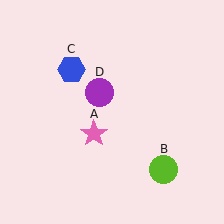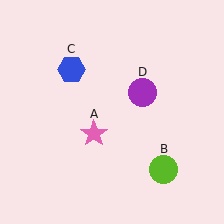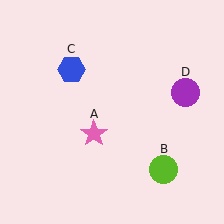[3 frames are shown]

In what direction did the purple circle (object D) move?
The purple circle (object D) moved right.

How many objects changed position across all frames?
1 object changed position: purple circle (object D).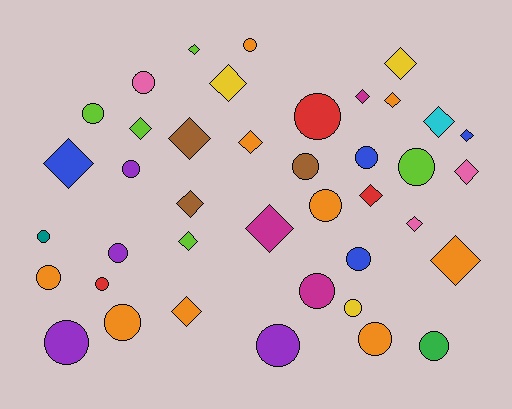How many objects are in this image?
There are 40 objects.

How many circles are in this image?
There are 21 circles.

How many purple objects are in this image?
There are 4 purple objects.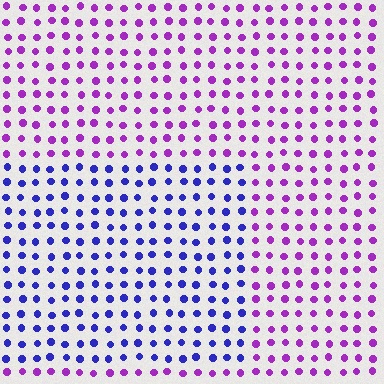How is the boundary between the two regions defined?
The boundary is defined purely by a slight shift in hue (about 48 degrees). Spacing, size, and orientation are identical on both sides.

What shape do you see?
I see a rectangle.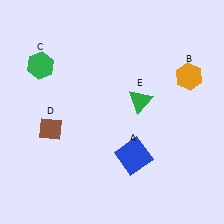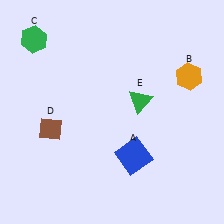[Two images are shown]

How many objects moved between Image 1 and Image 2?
1 object moved between the two images.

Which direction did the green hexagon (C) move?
The green hexagon (C) moved up.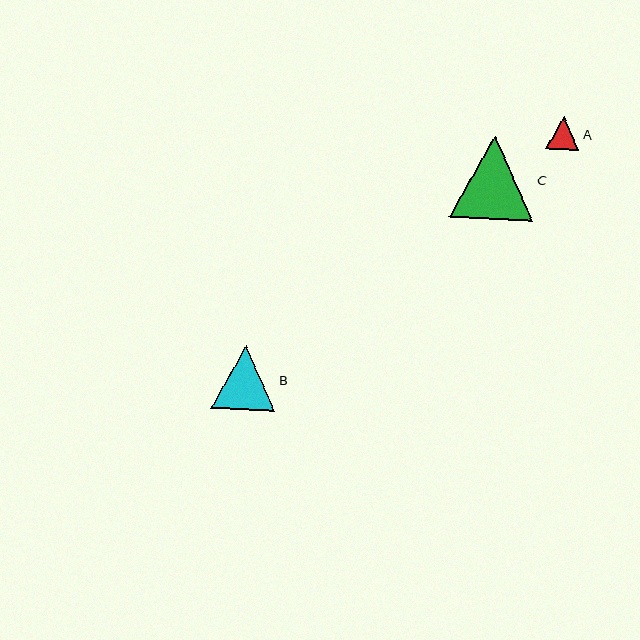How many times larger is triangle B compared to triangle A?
Triangle B is approximately 1.9 times the size of triangle A.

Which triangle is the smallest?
Triangle A is the smallest with a size of approximately 34 pixels.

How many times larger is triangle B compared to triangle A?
Triangle B is approximately 1.9 times the size of triangle A.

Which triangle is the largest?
Triangle C is the largest with a size of approximately 83 pixels.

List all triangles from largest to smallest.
From largest to smallest: C, B, A.